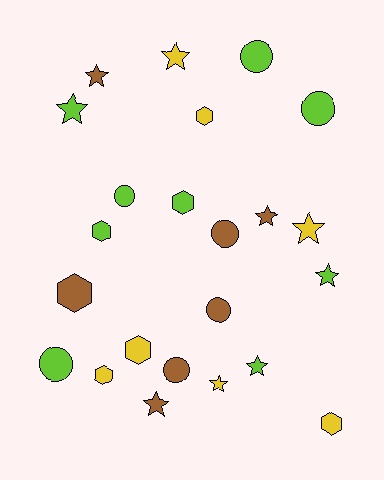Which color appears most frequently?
Lime, with 9 objects.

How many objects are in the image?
There are 23 objects.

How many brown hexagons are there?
There is 1 brown hexagon.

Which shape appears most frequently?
Star, with 9 objects.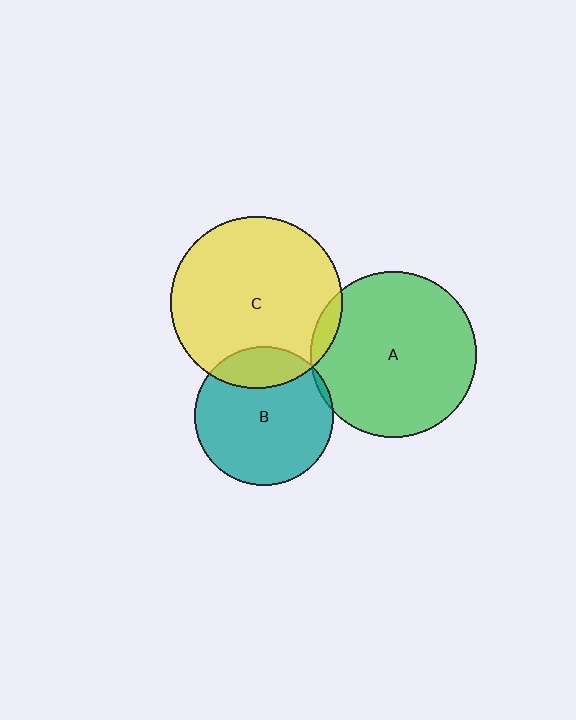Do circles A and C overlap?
Yes.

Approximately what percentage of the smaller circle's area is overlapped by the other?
Approximately 5%.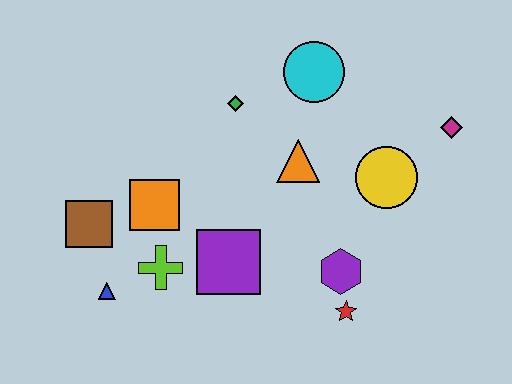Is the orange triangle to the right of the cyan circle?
No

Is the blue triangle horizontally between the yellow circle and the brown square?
Yes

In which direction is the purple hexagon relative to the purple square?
The purple hexagon is to the right of the purple square.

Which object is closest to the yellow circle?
The magenta diamond is closest to the yellow circle.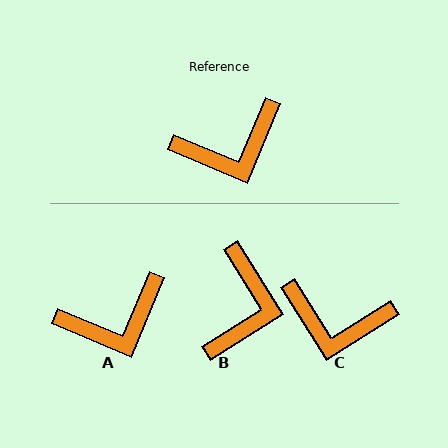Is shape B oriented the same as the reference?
No, it is off by about 55 degrees.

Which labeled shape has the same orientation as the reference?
A.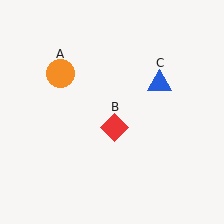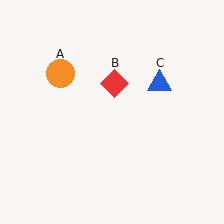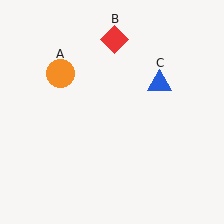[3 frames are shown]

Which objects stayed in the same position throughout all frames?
Orange circle (object A) and blue triangle (object C) remained stationary.